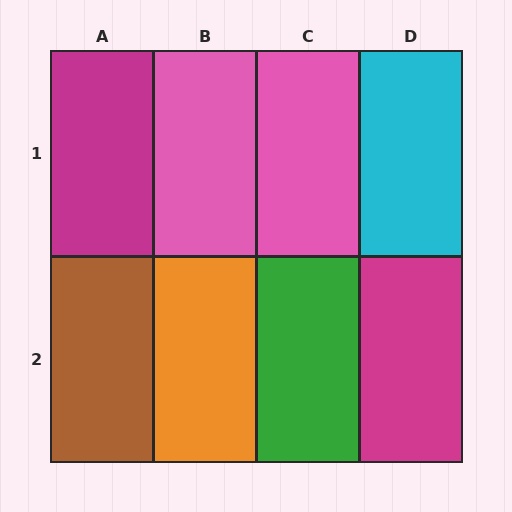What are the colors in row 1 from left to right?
Magenta, pink, pink, cyan.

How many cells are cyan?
1 cell is cyan.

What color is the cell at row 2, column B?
Orange.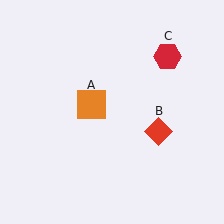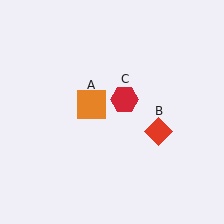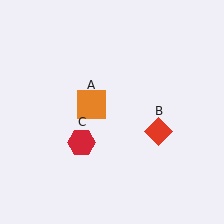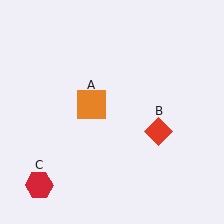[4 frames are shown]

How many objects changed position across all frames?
1 object changed position: red hexagon (object C).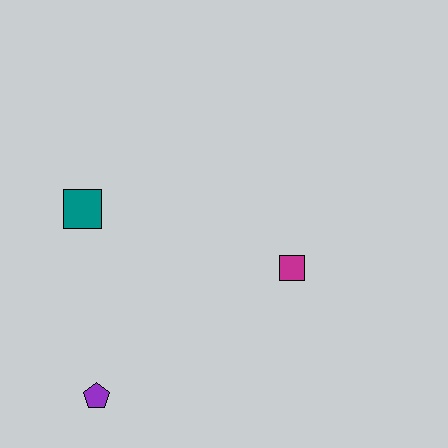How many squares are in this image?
There are 2 squares.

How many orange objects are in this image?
There are no orange objects.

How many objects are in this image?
There are 3 objects.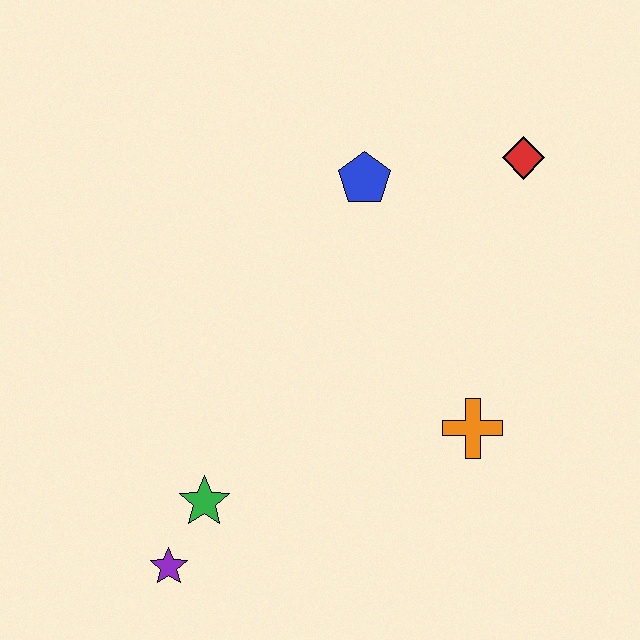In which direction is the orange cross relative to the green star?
The orange cross is to the right of the green star.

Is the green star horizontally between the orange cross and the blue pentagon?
No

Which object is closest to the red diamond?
The blue pentagon is closest to the red diamond.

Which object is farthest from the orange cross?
The purple star is farthest from the orange cross.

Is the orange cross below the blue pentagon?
Yes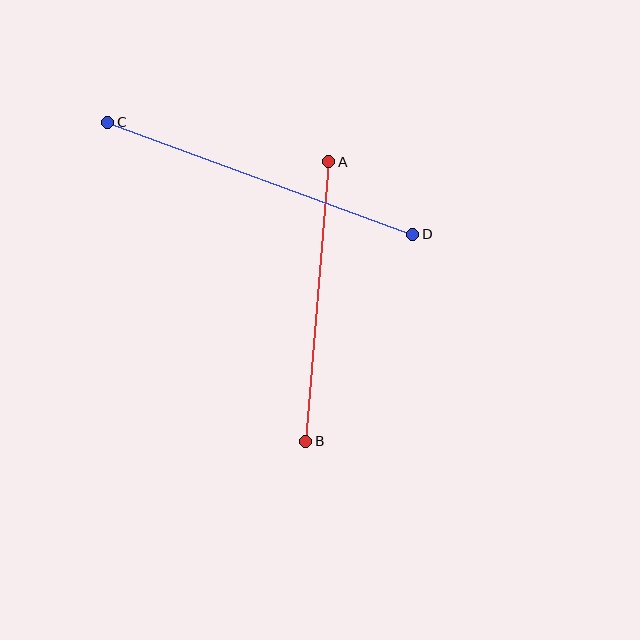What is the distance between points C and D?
The distance is approximately 325 pixels.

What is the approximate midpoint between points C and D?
The midpoint is at approximately (260, 178) pixels.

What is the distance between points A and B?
The distance is approximately 280 pixels.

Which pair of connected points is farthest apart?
Points C and D are farthest apart.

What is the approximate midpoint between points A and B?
The midpoint is at approximately (317, 301) pixels.